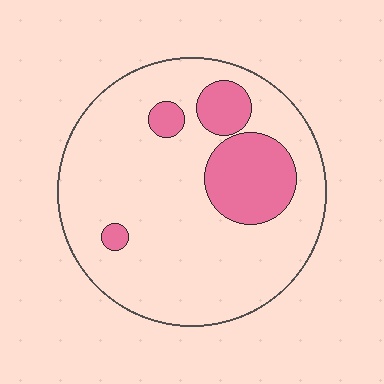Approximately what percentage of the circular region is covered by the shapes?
Approximately 20%.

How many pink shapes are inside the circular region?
4.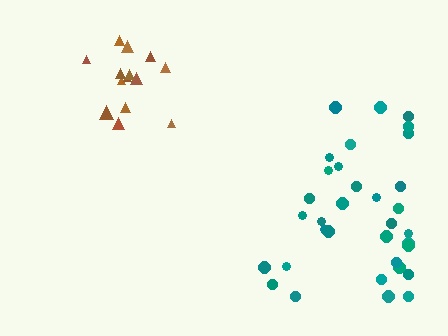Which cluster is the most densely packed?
Brown.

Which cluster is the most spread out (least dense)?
Teal.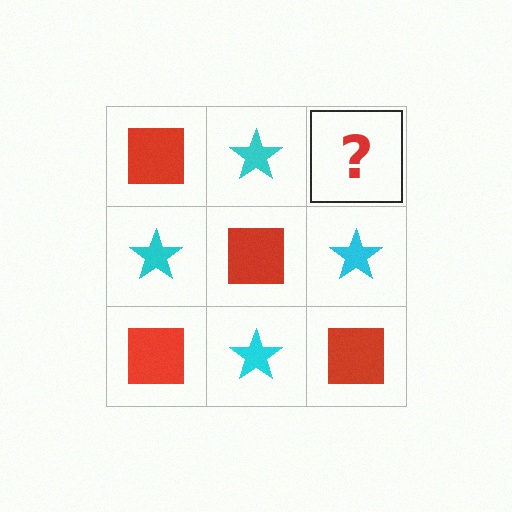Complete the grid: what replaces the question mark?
The question mark should be replaced with a red square.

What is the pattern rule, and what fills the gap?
The rule is that it alternates red square and cyan star in a checkerboard pattern. The gap should be filled with a red square.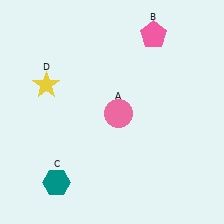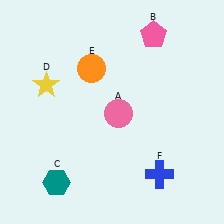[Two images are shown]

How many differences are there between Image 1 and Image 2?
There are 2 differences between the two images.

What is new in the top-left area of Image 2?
An orange circle (E) was added in the top-left area of Image 2.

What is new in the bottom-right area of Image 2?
A blue cross (F) was added in the bottom-right area of Image 2.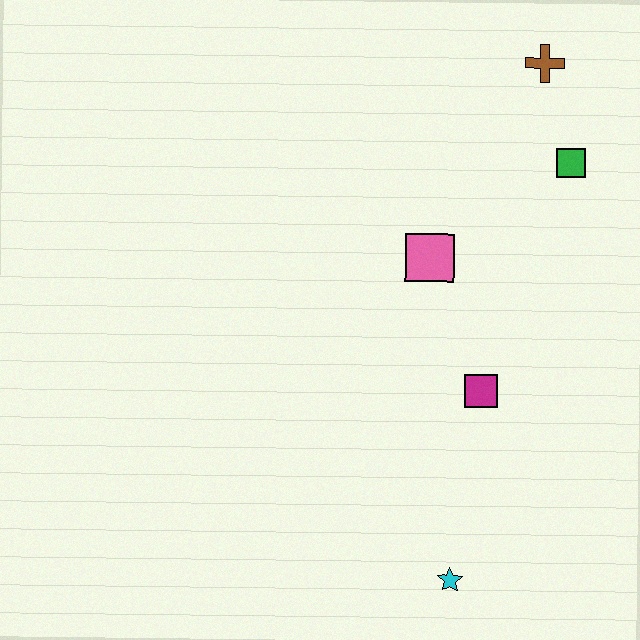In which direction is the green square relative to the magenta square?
The green square is above the magenta square.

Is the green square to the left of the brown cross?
No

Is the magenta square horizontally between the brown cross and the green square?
No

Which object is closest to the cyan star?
The magenta square is closest to the cyan star.